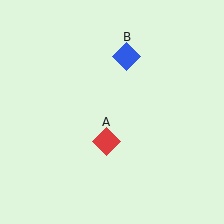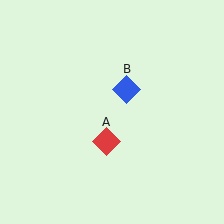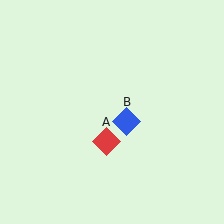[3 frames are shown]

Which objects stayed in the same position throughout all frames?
Red diamond (object A) remained stationary.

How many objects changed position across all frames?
1 object changed position: blue diamond (object B).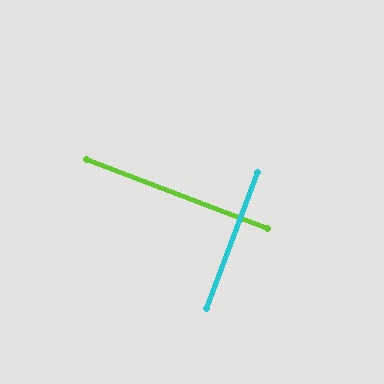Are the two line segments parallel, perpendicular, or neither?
Perpendicular — they meet at approximately 90°.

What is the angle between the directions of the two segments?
Approximately 90 degrees.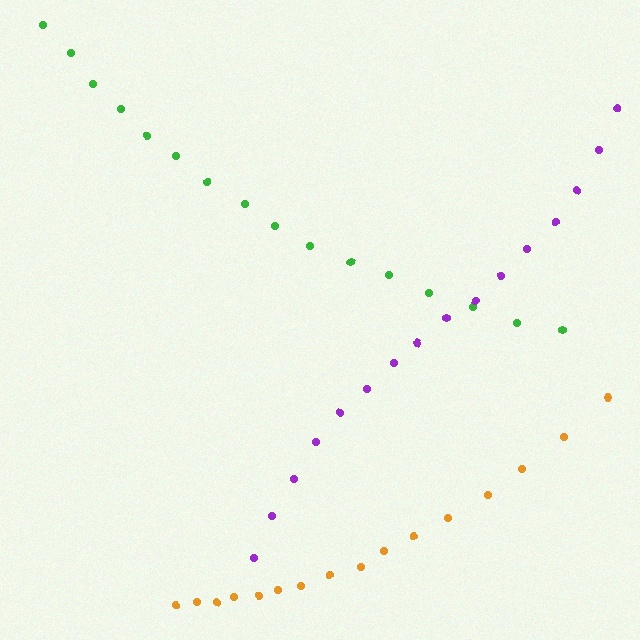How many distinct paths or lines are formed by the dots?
There are 3 distinct paths.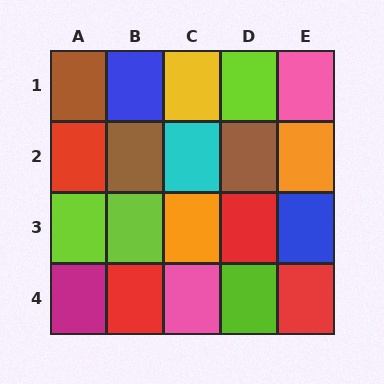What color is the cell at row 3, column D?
Red.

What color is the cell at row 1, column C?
Yellow.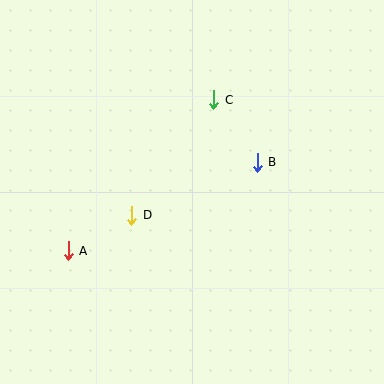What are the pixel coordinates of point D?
Point D is at (132, 215).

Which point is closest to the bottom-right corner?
Point B is closest to the bottom-right corner.